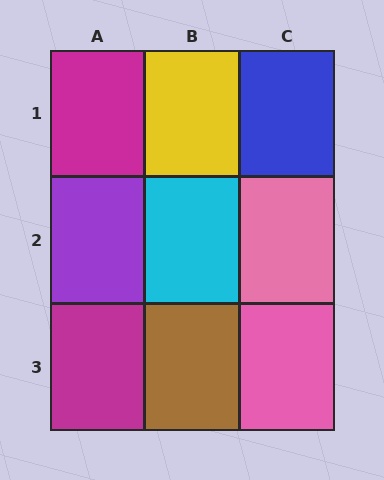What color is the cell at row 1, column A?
Magenta.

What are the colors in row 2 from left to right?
Purple, cyan, pink.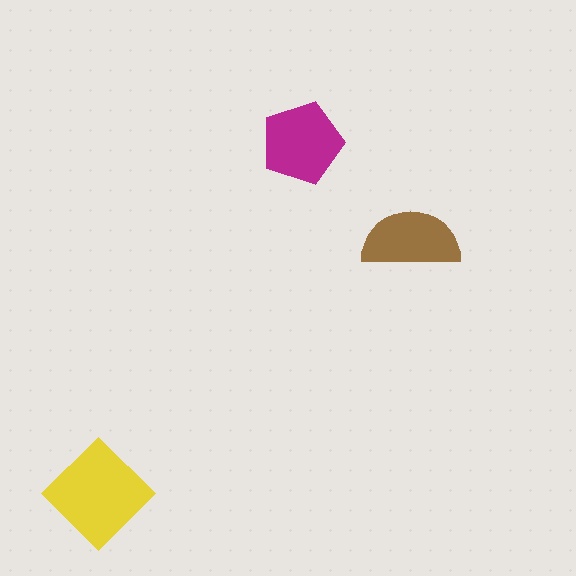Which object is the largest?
The yellow diamond.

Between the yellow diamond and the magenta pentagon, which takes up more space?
The yellow diamond.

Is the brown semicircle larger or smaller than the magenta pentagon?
Smaller.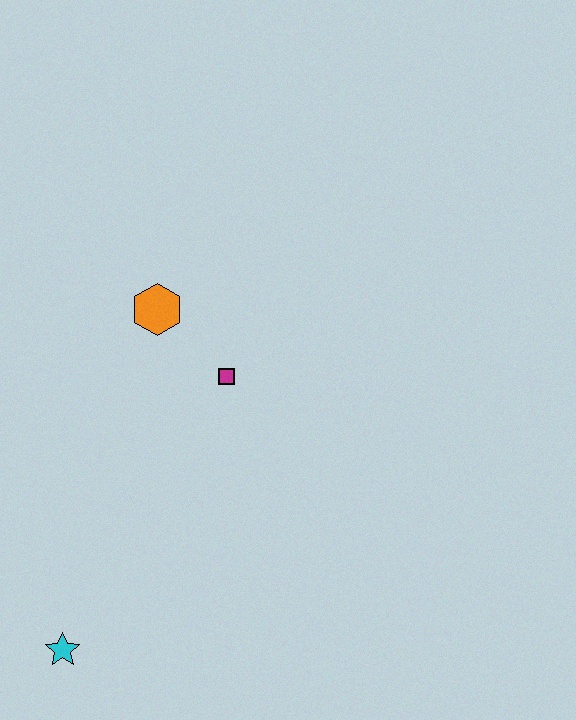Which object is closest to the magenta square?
The orange hexagon is closest to the magenta square.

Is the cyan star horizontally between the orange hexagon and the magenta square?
No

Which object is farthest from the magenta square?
The cyan star is farthest from the magenta square.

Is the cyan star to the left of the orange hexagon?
Yes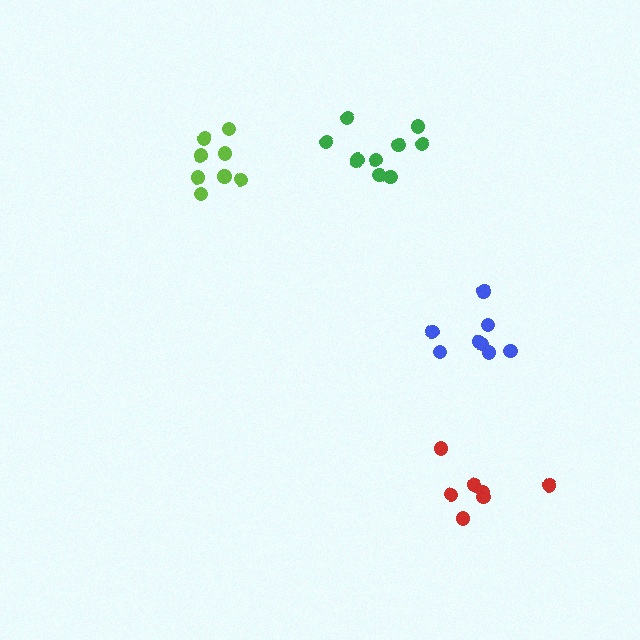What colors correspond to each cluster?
The clusters are colored: lime, green, red, blue.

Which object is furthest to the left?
The lime cluster is leftmost.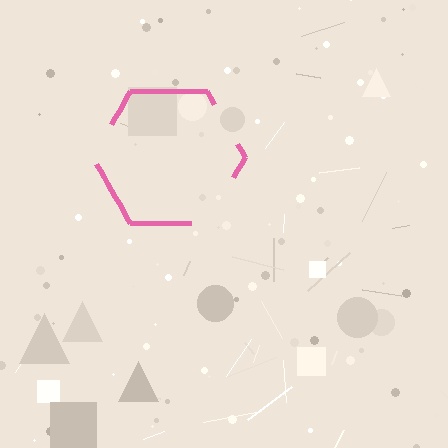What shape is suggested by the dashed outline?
The dashed outline suggests a hexagon.